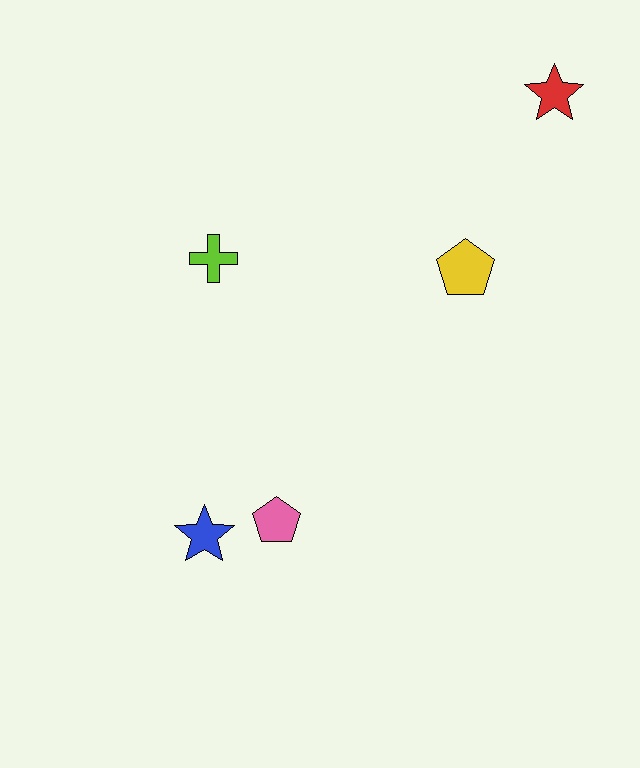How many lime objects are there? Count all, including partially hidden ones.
There is 1 lime object.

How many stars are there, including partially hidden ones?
There are 2 stars.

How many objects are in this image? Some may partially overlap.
There are 5 objects.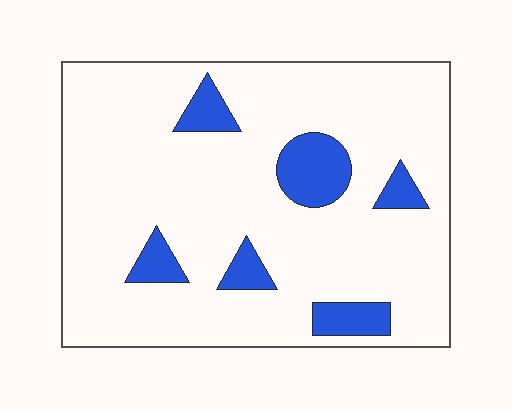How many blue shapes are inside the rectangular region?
6.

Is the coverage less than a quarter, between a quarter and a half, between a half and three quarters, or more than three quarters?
Less than a quarter.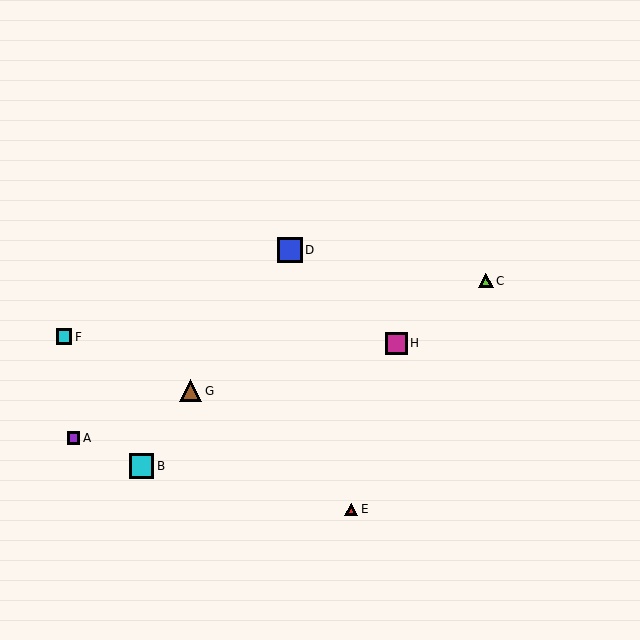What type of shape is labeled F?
Shape F is a cyan square.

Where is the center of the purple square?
The center of the purple square is at (74, 438).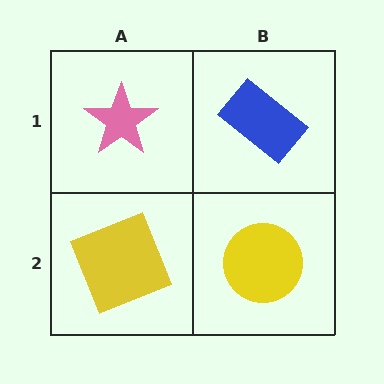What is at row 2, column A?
A yellow square.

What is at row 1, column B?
A blue rectangle.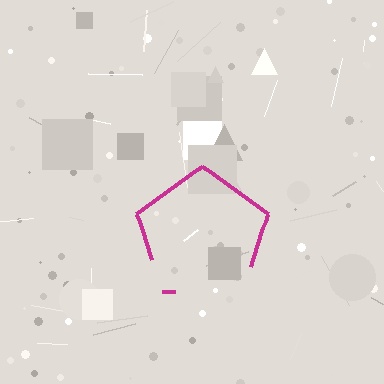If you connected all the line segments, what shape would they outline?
They would outline a pentagon.